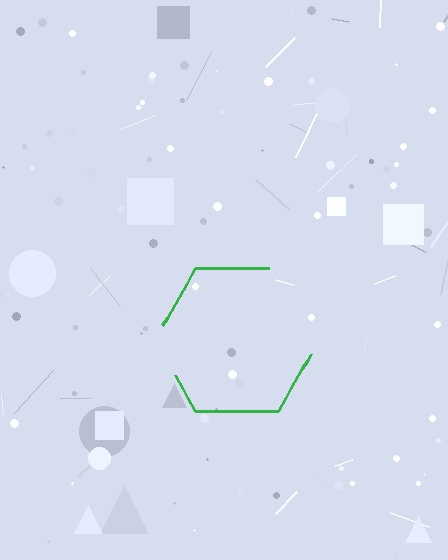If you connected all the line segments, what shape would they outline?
They would outline a hexagon.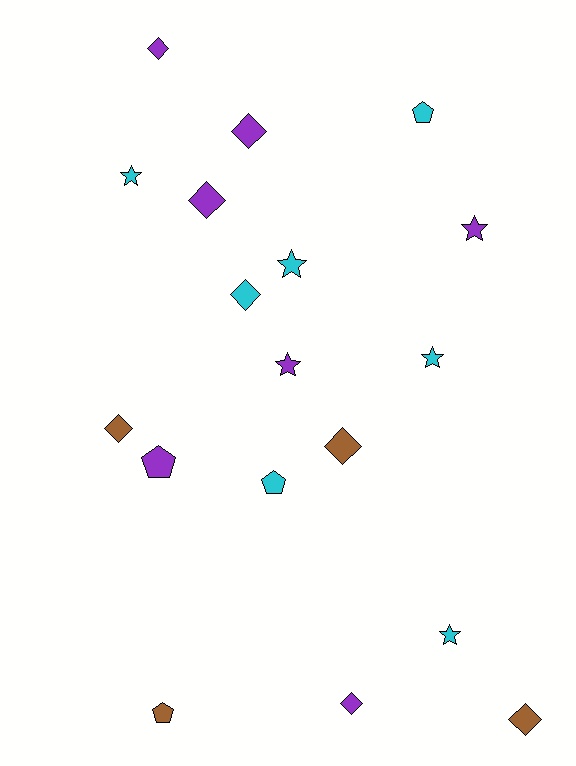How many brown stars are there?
There are no brown stars.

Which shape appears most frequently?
Diamond, with 8 objects.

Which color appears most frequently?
Cyan, with 7 objects.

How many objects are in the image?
There are 18 objects.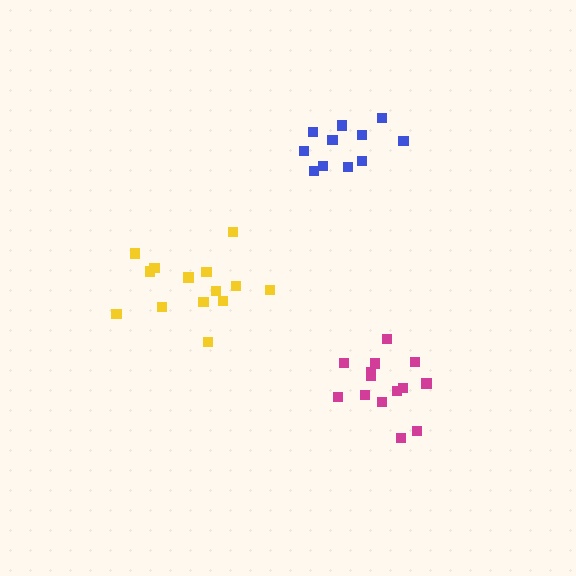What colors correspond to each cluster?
The clusters are colored: blue, magenta, yellow.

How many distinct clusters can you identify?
There are 3 distinct clusters.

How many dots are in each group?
Group 1: 11 dots, Group 2: 14 dots, Group 3: 14 dots (39 total).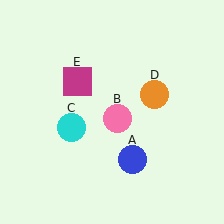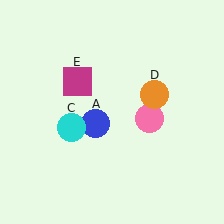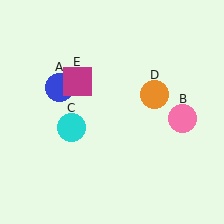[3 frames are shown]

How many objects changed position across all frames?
2 objects changed position: blue circle (object A), pink circle (object B).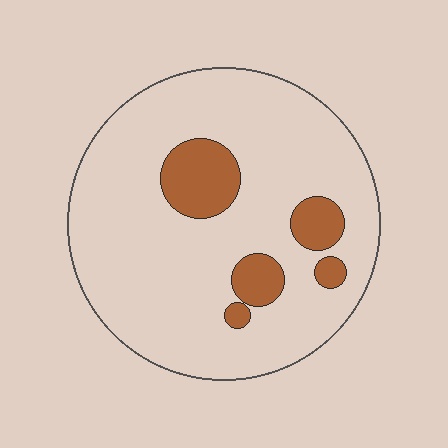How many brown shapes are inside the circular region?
5.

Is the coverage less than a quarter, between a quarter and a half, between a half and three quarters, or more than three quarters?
Less than a quarter.